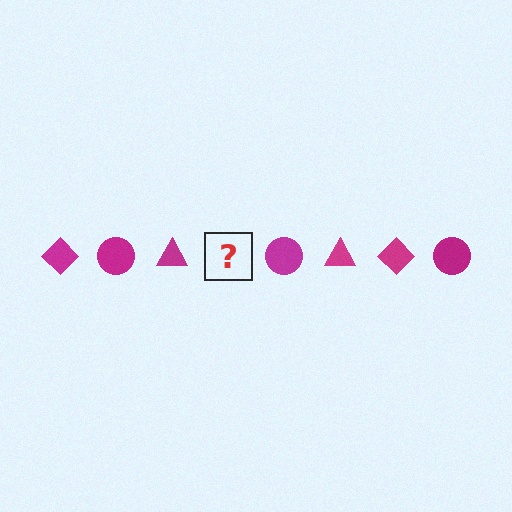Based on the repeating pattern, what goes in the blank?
The blank should be a magenta diamond.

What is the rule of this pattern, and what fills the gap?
The rule is that the pattern cycles through diamond, circle, triangle shapes in magenta. The gap should be filled with a magenta diamond.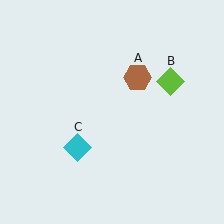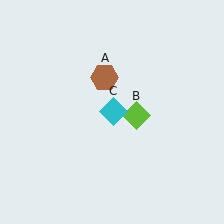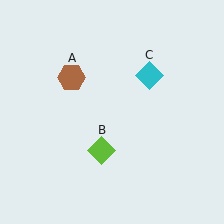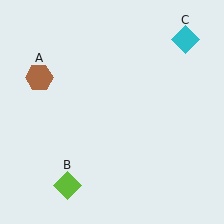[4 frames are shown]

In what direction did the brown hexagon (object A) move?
The brown hexagon (object A) moved left.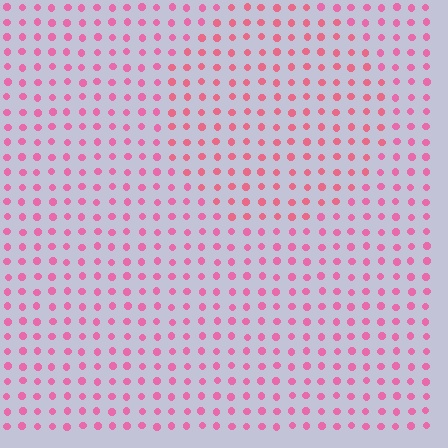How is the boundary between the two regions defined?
The boundary is defined purely by a slight shift in hue (about 18 degrees). Spacing, size, and orientation are identical on both sides.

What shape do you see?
I see a circle.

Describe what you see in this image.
The image is filled with small pink elements in a uniform arrangement. A circle-shaped region is visible where the elements are tinted to a slightly different hue, forming a subtle color boundary.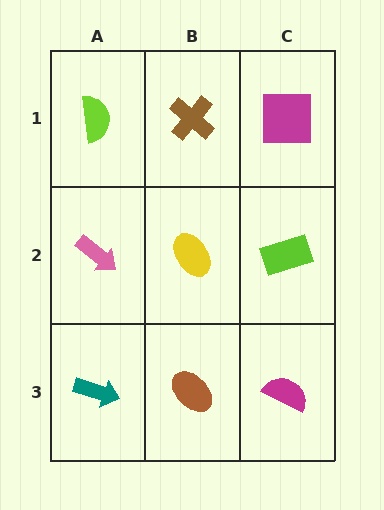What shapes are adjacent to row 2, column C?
A magenta square (row 1, column C), a magenta semicircle (row 3, column C), a yellow ellipse (row 2, column B).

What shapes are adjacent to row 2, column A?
A lime semicircle (row 1, column A), a teal arrow (row 3, column A), a yellow ellipse (row 2, column B).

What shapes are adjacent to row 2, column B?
A brown cross (row 1, column B), a brown ellipse (row 3, column B), a pink arrow (row 2, column A), a lime rectangle (row 2, column C).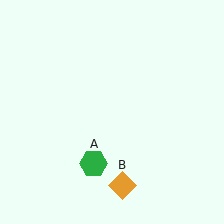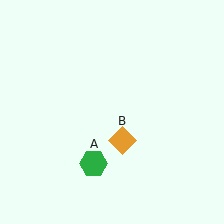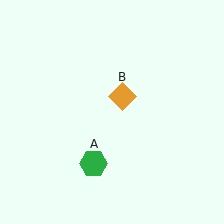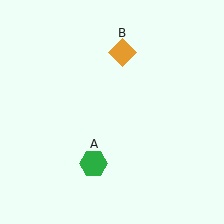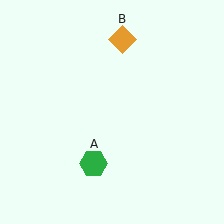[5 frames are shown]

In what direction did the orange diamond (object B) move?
The orange diamond (object B) moved up.